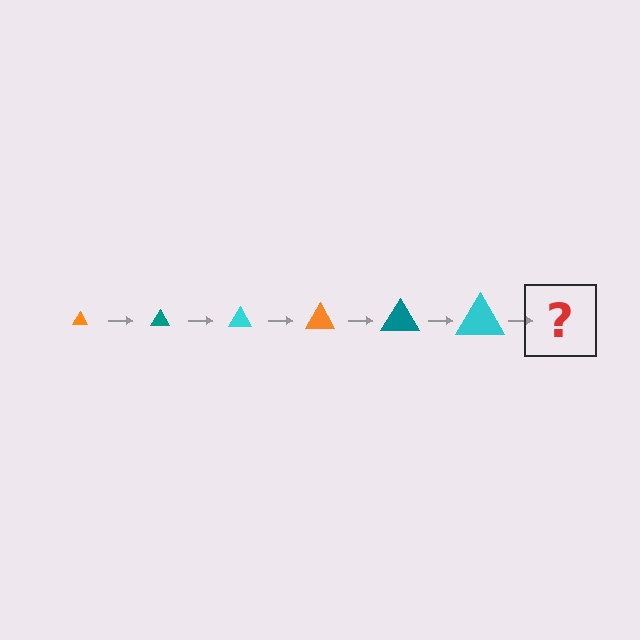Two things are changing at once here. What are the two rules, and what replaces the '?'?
The two rules are that the triangle grows larger each step and the color cycles through orange, teal, and cyan. The '?' should be an orange triangle, larger than the previous one.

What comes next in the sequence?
The next element should be an orange triangle, larger than the previous one.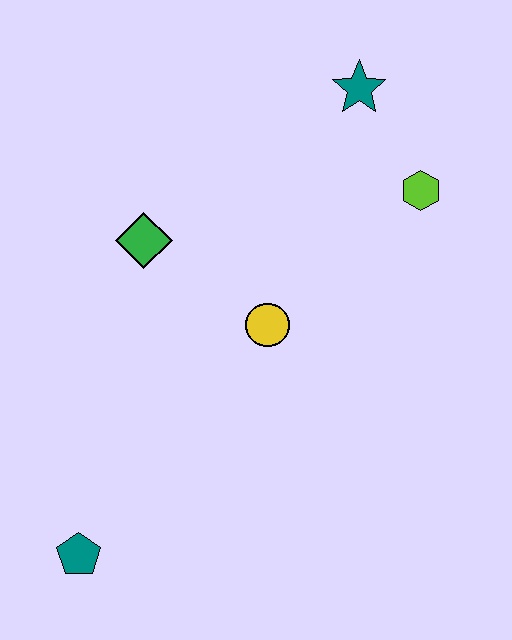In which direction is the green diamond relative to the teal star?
The green diamond is to the left of the teal star.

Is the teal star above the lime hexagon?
Yes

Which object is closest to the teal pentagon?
The yellow circle is closest to the teal pentagon.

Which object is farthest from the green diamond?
The teal pentagon is farthest from the green diamond.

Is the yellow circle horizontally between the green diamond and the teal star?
Yes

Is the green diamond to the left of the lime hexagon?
Yes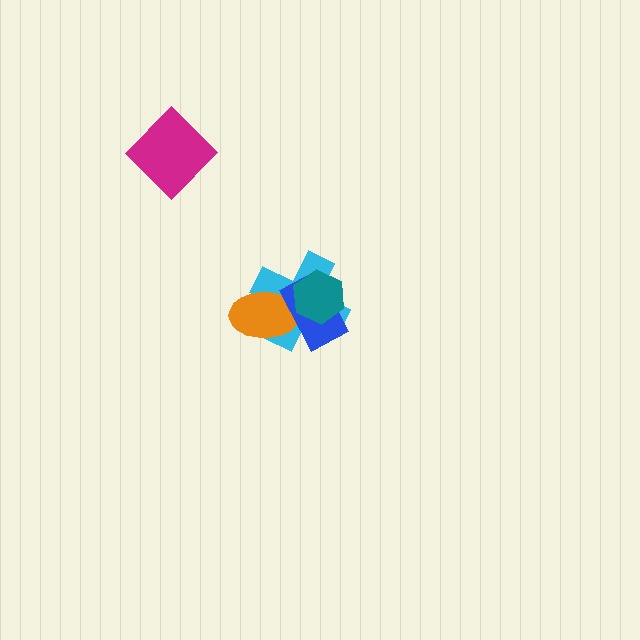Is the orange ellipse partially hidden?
Yes, it is partially covered by another shape.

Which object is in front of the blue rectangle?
The teal hexagon is in front of the blue rectangle.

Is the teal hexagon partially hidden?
No, no other shape covers it.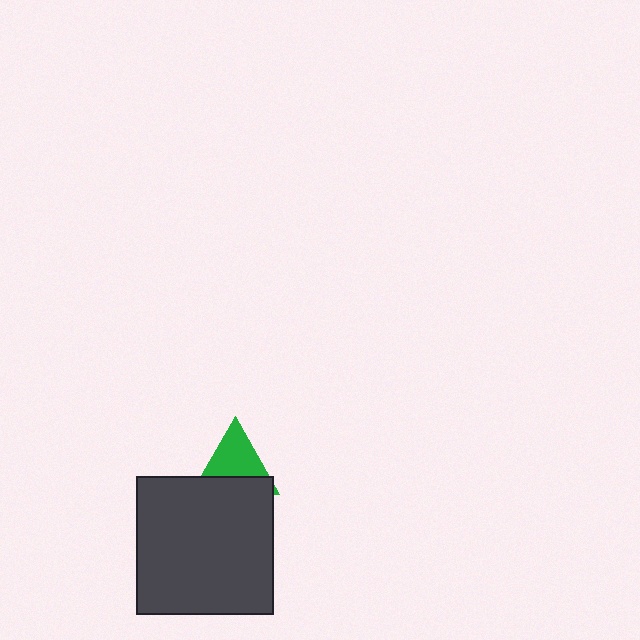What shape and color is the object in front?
The object in front is a dark gray square.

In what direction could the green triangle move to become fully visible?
The green triangle could move up. That would shift it out from behind the dark gray square entirely.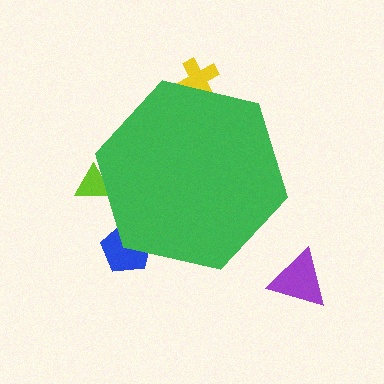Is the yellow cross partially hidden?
Yes, the yellow cross is partially hidden behind the green hexagon.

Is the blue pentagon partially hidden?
Yes, the blue pentagon is partially hidden behind the green hexagon.